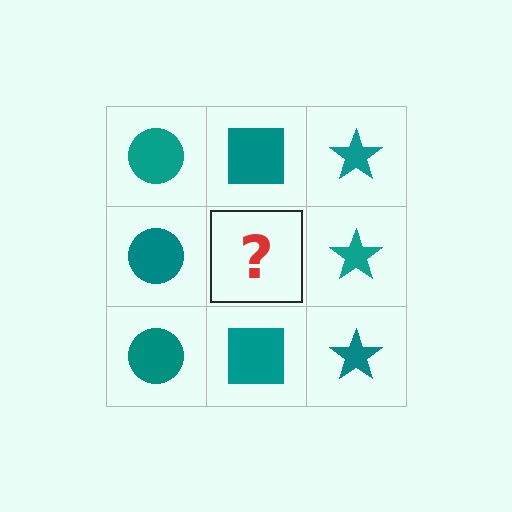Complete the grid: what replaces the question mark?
The question mark should be replaced with a teal square.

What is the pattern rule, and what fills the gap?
The rule is that each column has a consistent shape. The gap should be filled with a teal square.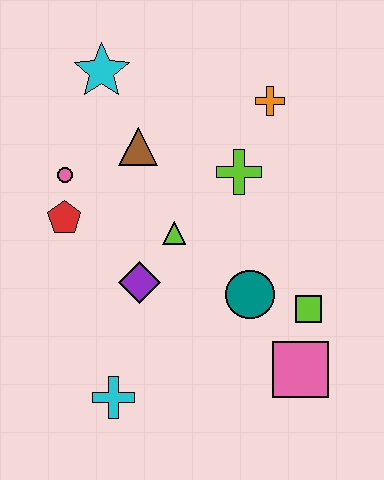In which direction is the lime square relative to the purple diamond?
The lime square is to the right of the purple diamond.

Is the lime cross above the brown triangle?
No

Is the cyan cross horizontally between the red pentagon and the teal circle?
Yes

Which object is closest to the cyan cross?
The purple diamond is closest to the cyan cross.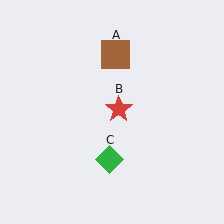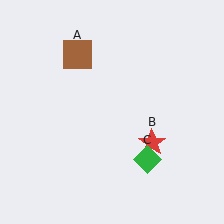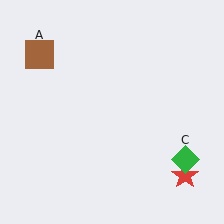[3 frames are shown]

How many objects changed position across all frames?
3 objects changed position: brown square (object A), red star (object B), green diamond (object C).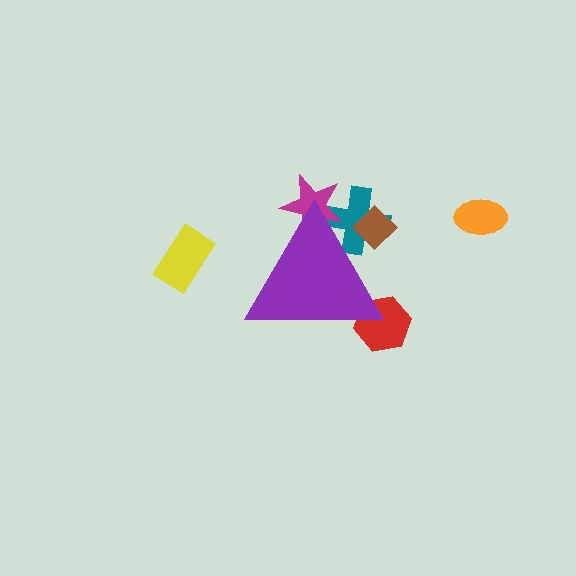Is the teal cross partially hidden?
Yes, the teal cross is partially hidden behind the purple triangle.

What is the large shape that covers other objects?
A purple triangle.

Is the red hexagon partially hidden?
Yes, the red hexagon is partially hidden behind the purple triangle.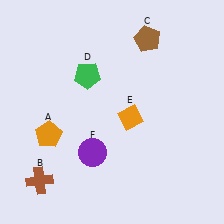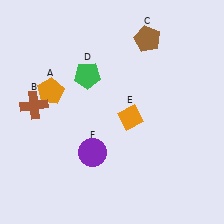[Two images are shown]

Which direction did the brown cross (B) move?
The brown cross (B) moved up.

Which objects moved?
The objects that moved are: the orange pentagon (A), the brown cross (B).